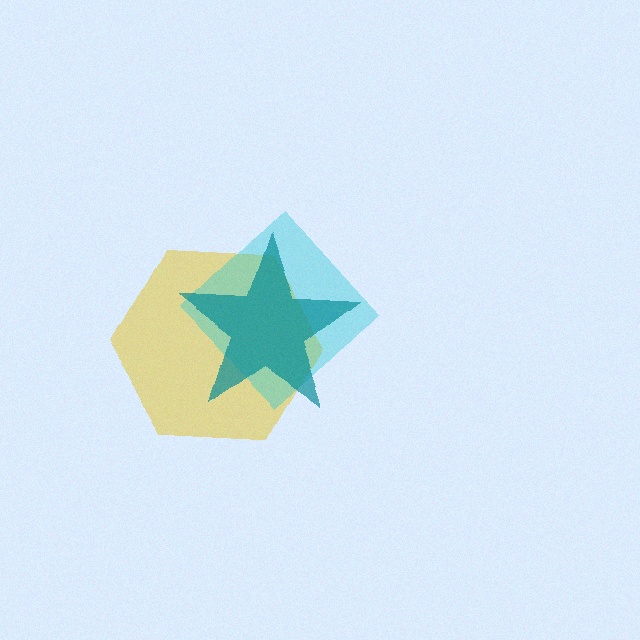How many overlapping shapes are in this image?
There are 3 overlapping shapes in the image.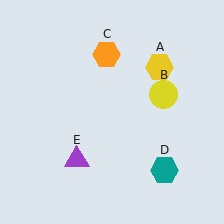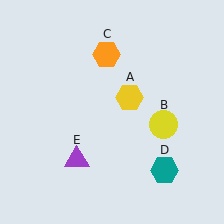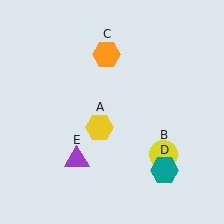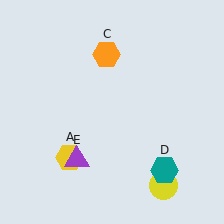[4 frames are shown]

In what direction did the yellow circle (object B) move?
The yellow circle (object B) moved down.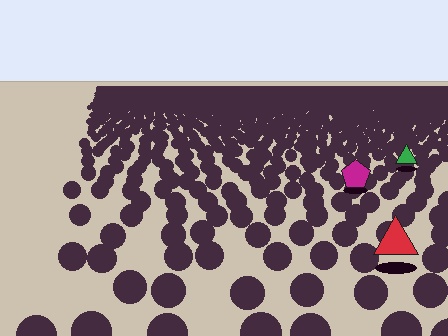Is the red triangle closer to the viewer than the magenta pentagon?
Yes. The red triangle is closer — you can tell from the texture gradient: the ground texture is coarser near it.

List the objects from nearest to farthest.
From nearest to farthest: the red triangle, the magenta pentagon, the green triangle.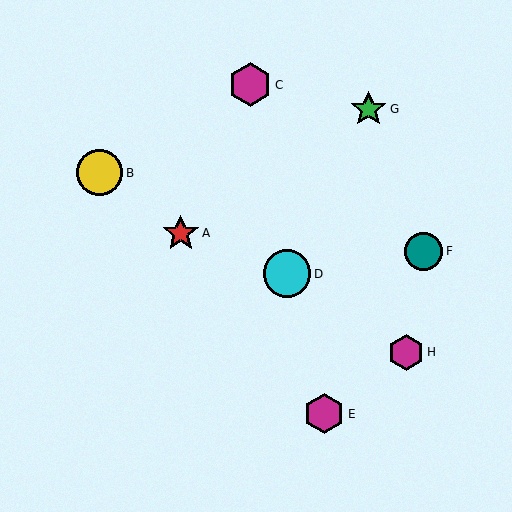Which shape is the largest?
The cyan circle (labeled D) is the largest.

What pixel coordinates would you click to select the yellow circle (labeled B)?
Click at (100, 173) to select the yellow circle B.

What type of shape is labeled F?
Shape F is a teal circle.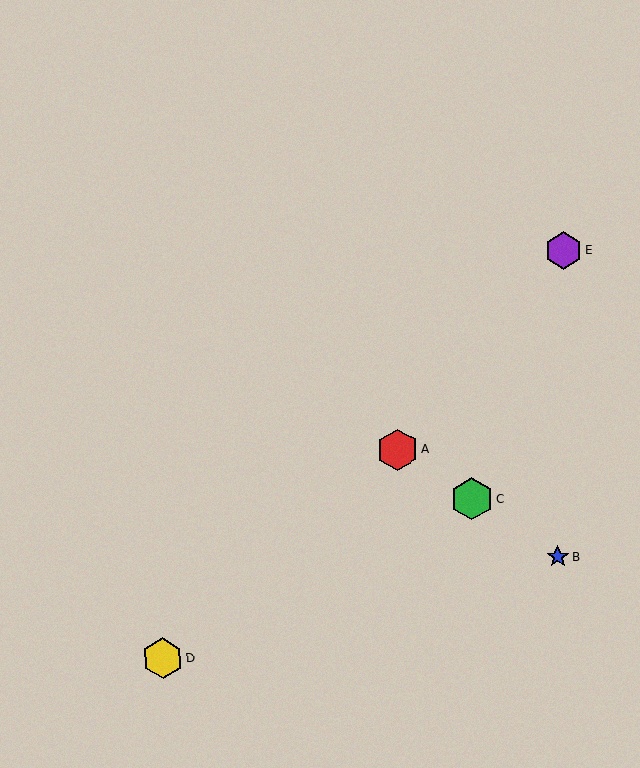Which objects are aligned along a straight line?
Objects A, B, C are aligned along a straight line.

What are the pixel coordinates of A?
Object A is at (398, 449).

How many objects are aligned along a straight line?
3 objects (A, B, C) are aligned along a straight line.